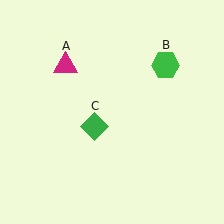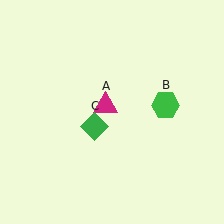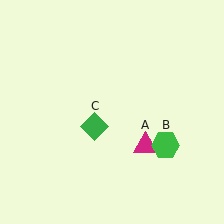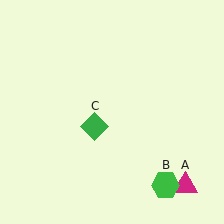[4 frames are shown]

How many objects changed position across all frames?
2 objects changed position: magenta triangle (object A), green hexagon (object B).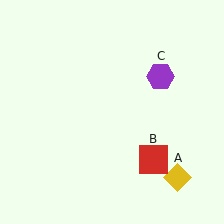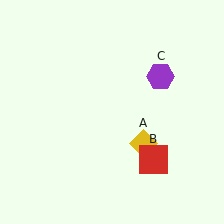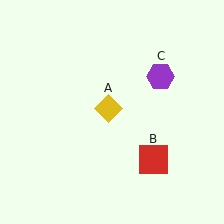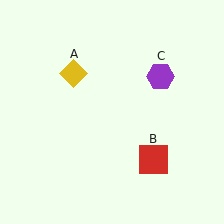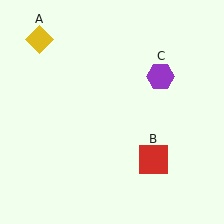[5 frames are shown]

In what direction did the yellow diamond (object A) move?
The yellow diamond (object A) moved up and to the left.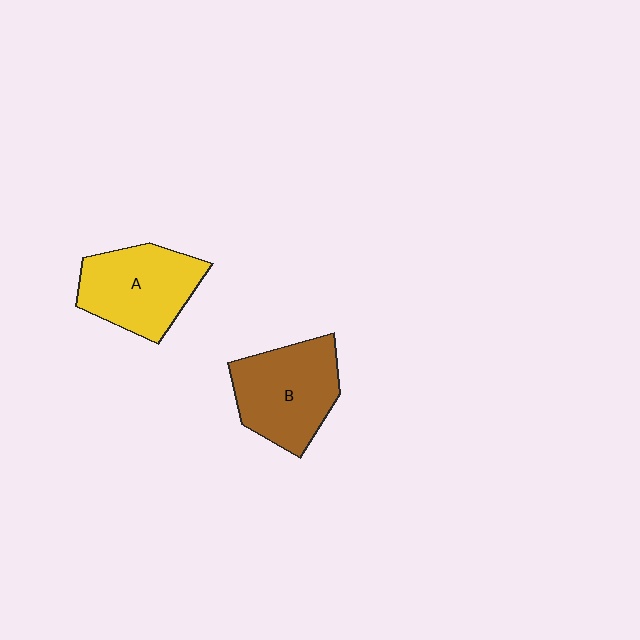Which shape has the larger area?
Shape B (brown).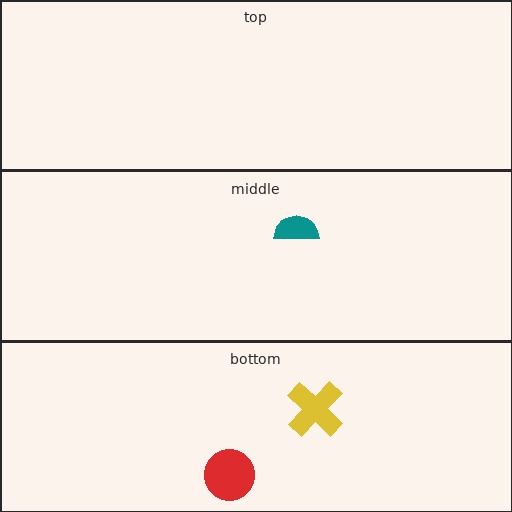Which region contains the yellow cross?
The bottom region.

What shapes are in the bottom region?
The yellow cross, the red circle.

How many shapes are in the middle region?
1.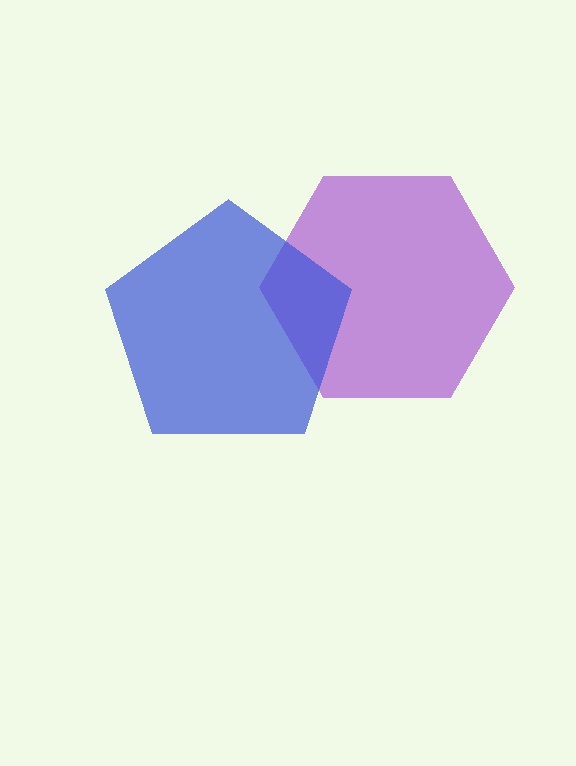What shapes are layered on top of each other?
The layered shapes are: a purple hexagon, a blue pentagon.